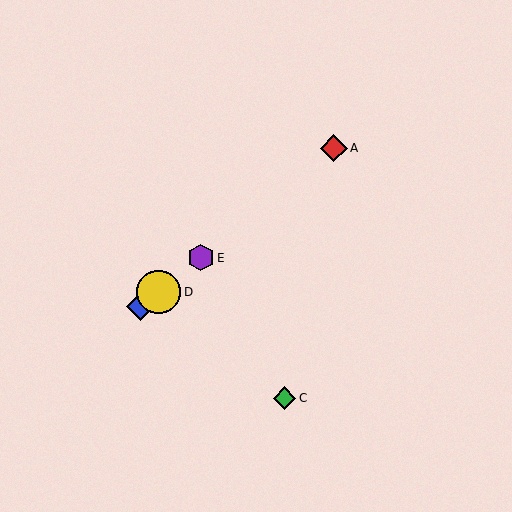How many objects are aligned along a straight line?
4 objects (A, B, D, E) are aligned along a straight line.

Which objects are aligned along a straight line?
Objects A, B, D, E are aligned along a straight line.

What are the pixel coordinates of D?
Object D is at (159, 292).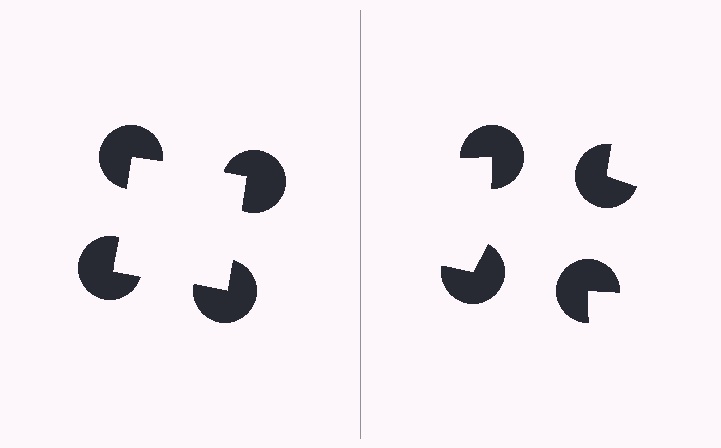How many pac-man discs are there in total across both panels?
8 — 4 on each side.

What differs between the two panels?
The pac-man discs are positioned identically on both sides; only the wedge orientations differ. On the left they align to a square; on the right they are misaligned.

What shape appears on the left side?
An illusory square.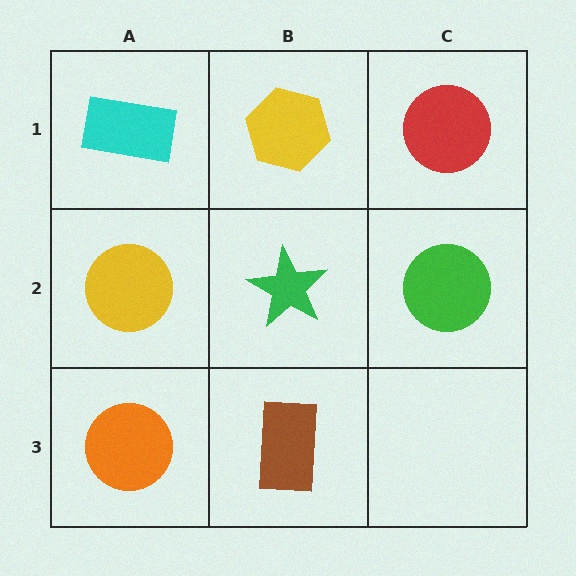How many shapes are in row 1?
3 shapes.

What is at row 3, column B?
A brown rectangle.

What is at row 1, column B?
A yellow hexagon.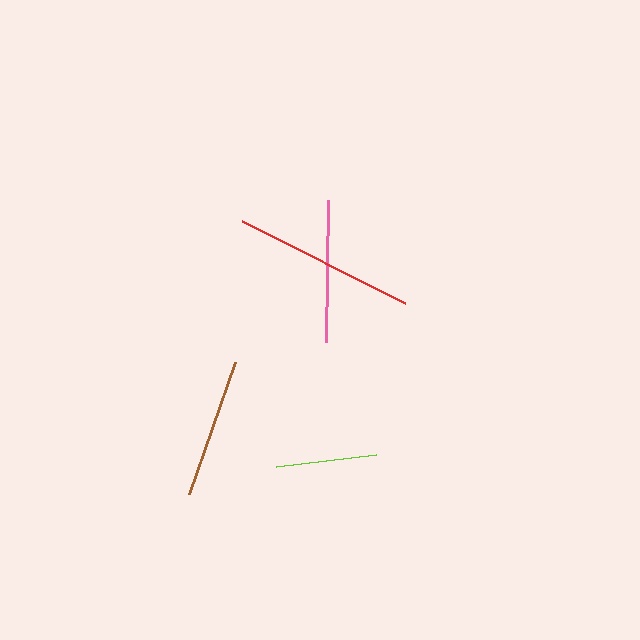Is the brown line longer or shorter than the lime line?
The brown line is longer than the lime line.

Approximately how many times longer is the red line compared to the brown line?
The red line is approximately 1.3 times the length of the brown line.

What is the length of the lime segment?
The lime segment is approximately 101 pixels long.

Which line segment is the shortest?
The lime line is the shortest at approximately 101 pixels.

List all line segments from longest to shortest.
From longest to shortest: red, pink, brown, lime.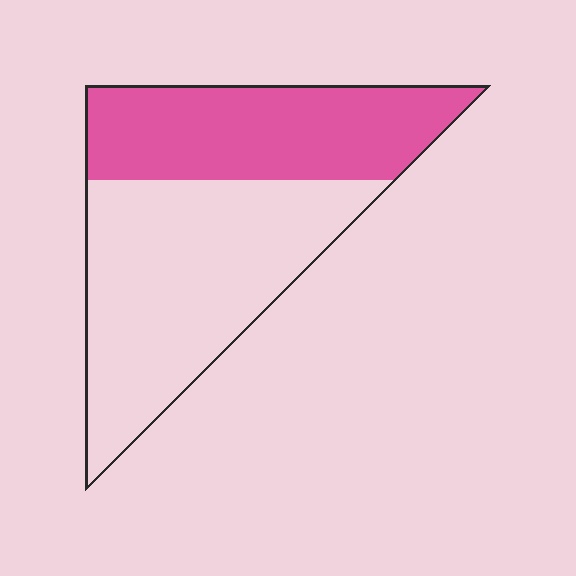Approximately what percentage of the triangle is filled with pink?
Approximately 40%.